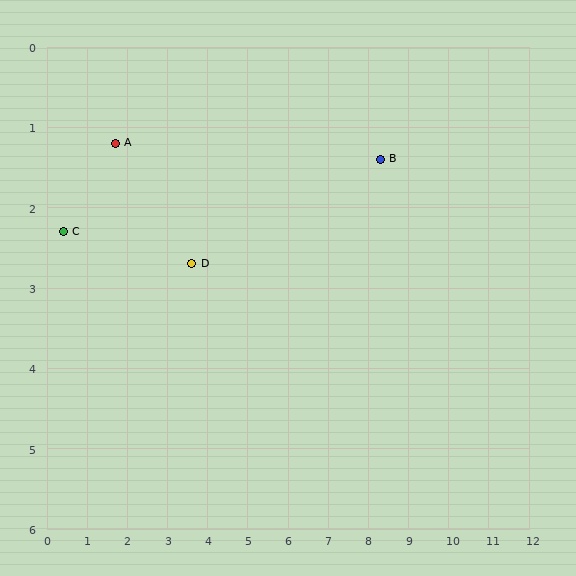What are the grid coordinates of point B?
Point B is at approximately (8.3, 1.4).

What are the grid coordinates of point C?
Point C is at approximately (0.4, 2.3).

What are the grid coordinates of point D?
Point D is at approximately (3.6, 2.7).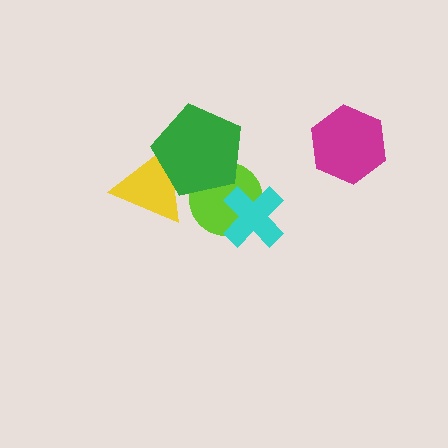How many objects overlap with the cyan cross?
1 object overlaps with the cyan cross.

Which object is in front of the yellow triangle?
The green pentagon is in front of the yellow triangle.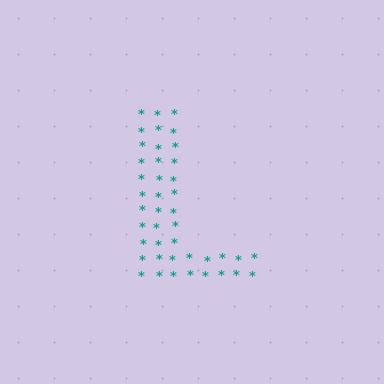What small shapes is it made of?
It is made of small asterisks.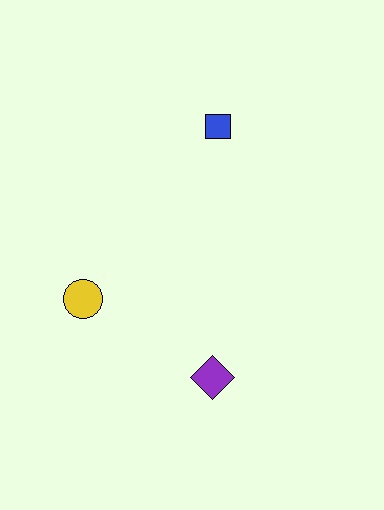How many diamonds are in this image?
There is 1 diamond.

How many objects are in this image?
There are 3 objects.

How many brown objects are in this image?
There are no brown objects.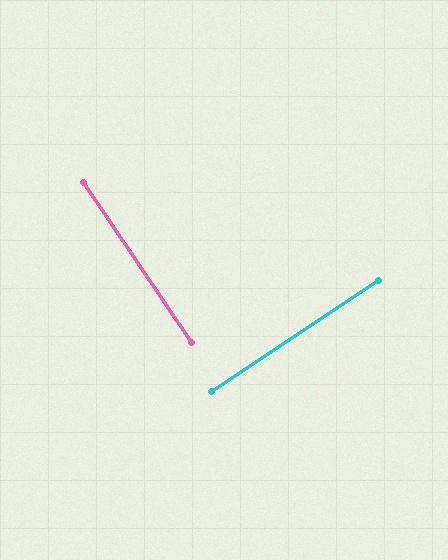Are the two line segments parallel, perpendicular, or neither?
Perpendicular — they meet at approximately 90°.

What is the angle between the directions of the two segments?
Approximately 90 degrees.